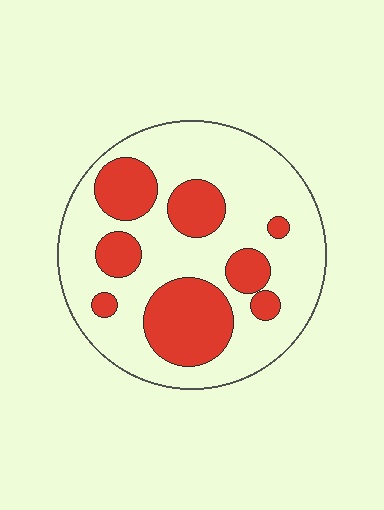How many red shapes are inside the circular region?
8.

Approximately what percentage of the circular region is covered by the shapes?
Approximately 30%.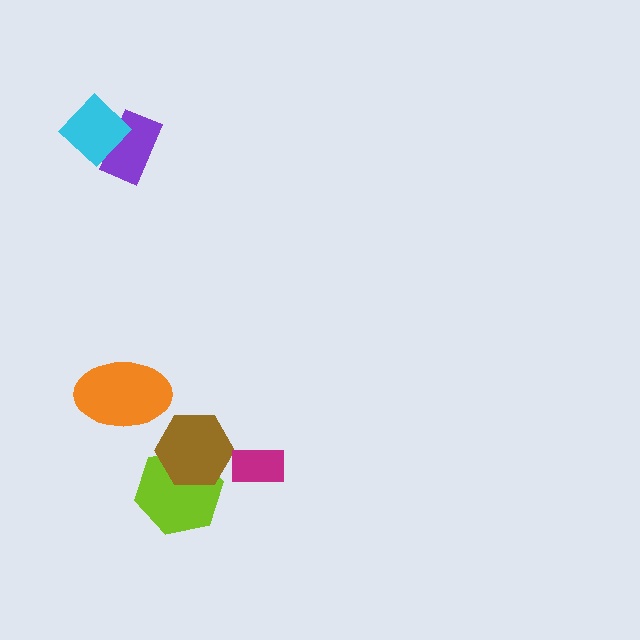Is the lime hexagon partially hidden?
Yes, it is partially covered by another shape.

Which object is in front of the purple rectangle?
The cyan diamond is in front of the purple rectangle.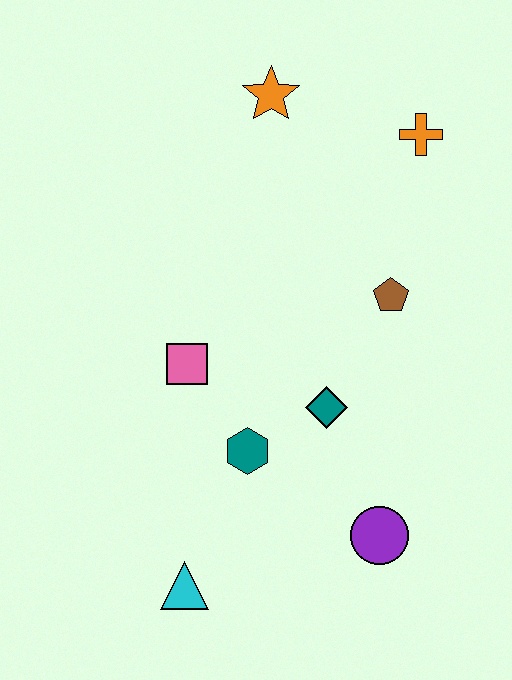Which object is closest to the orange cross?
The orange star is closest to the orange cross.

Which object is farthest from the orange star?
The cyan triangle is farthest from the orange star.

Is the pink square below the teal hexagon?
No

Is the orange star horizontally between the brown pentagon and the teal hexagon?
Yes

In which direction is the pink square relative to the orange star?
The pink square is below the orange star.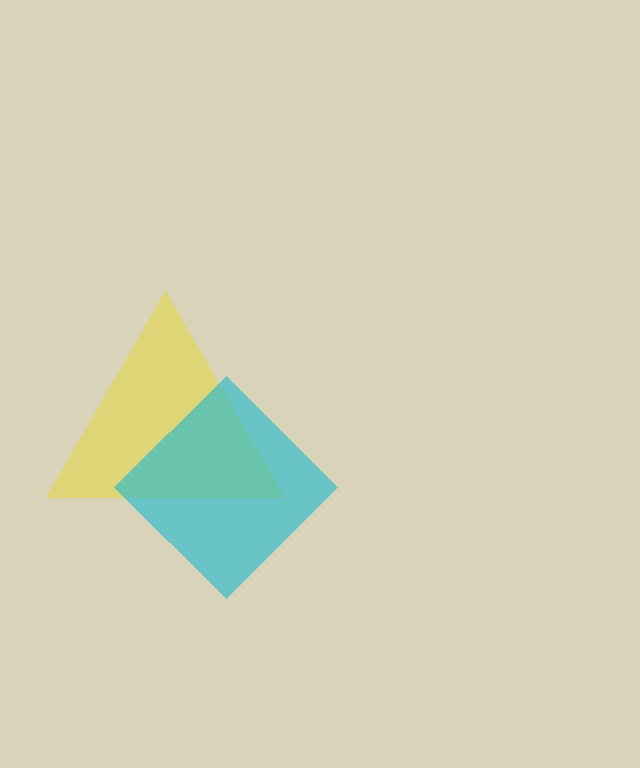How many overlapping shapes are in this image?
There are 2 overlapping shapes in the image.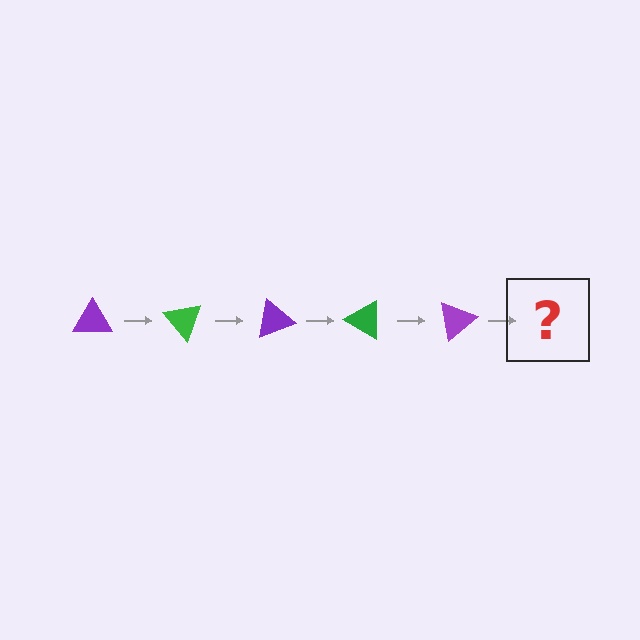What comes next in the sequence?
The next element should be a green triangle, rotated 250 degrees from the start.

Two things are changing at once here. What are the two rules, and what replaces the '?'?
The two rules are that it rotates 50 degrees each step and the color cycles through purple and green. The '?' should be a green triangle, rotated 250 degrees from the start.